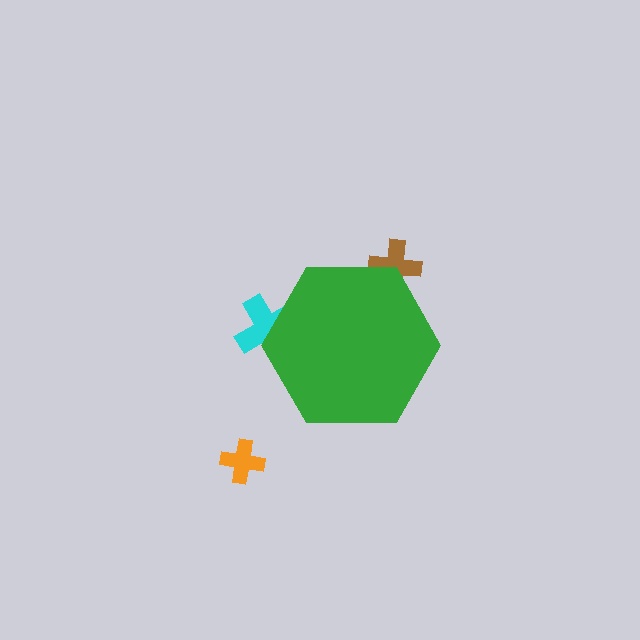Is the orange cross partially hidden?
No, the orange cross is fully visible.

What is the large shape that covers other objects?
A green hexagon.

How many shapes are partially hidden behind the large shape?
2 shapes are partially hidden.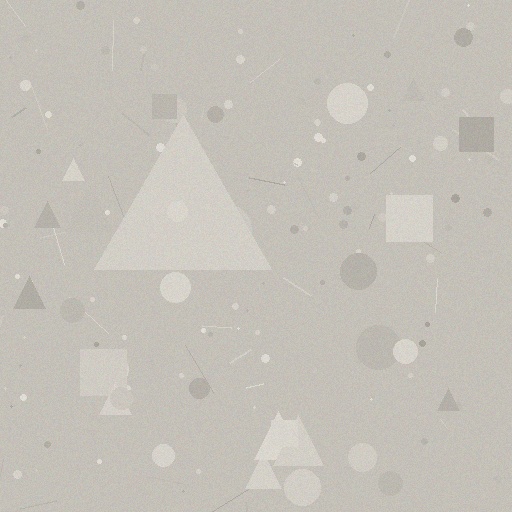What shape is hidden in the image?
A triangle is hidden in the image.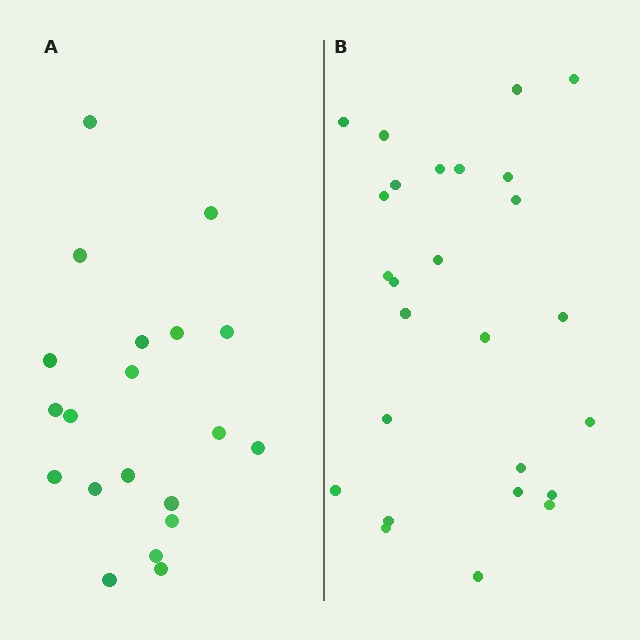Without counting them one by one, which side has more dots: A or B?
Region B (the right region) has more dots.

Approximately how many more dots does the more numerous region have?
Region B has about 6 more dots than region A.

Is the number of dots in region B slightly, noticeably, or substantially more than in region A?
Region B has noticeably more, but not dramatically so. The ratio is roughly 1.3 to 1.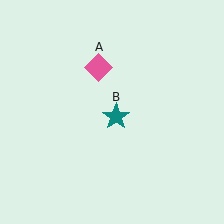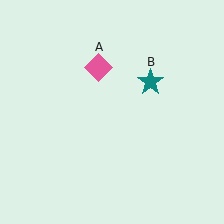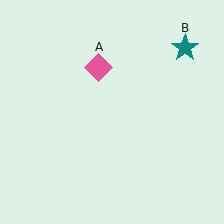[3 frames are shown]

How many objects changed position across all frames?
1 object changed position: teal star (object B).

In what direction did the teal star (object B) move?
The teal star (object B) moved up and to the right.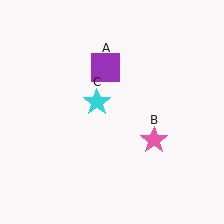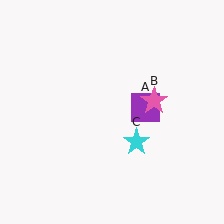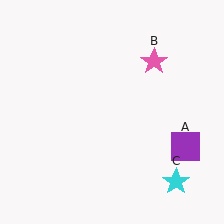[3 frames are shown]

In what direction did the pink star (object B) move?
The pink star (object B) moved up.